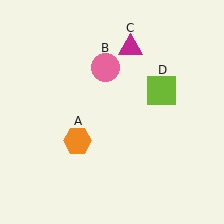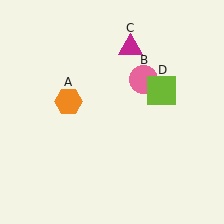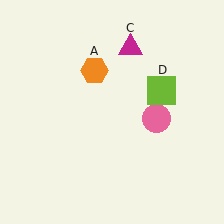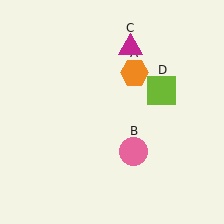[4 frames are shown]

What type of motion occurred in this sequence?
The orange hexagon (object A), pink circle (object B) rotated clockwise around the center of the scene.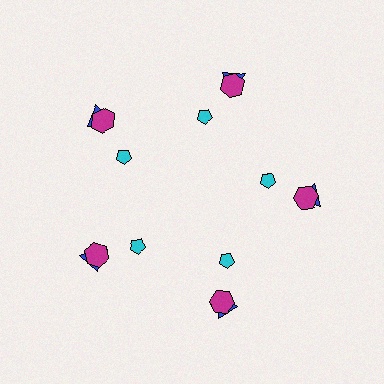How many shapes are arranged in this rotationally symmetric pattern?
There are 15 shapes, arranged in 5 groups of 3.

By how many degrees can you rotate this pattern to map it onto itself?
The pattern maps onto itself every 72 degrees of rotation.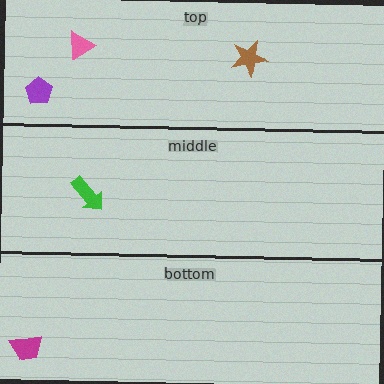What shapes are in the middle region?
The green arrow.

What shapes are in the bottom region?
The magenta trapezoid.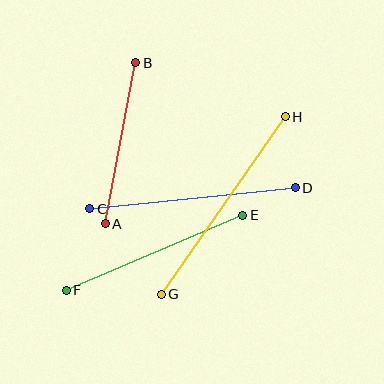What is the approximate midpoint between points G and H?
The midpoint is at approximately (223, 205) pixels.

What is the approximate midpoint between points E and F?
The midpoint is at approximately (154, 253) pixels.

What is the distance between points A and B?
The distance is approximately 164 pixels.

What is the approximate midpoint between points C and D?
The midpoint is at approximately (192, 198) pixels.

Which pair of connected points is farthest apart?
Points G and H are farthest apart.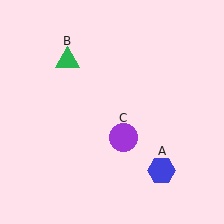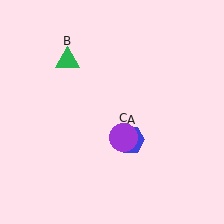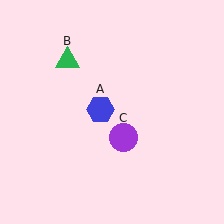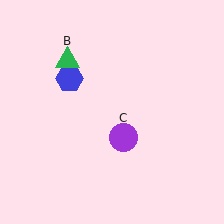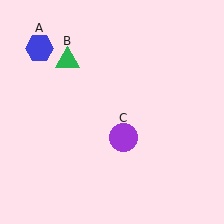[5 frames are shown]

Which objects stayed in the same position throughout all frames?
Green triangle (object B) and purple circle (object C) remained stationary.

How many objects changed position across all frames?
1 object changed position: blue hexagon (object A).